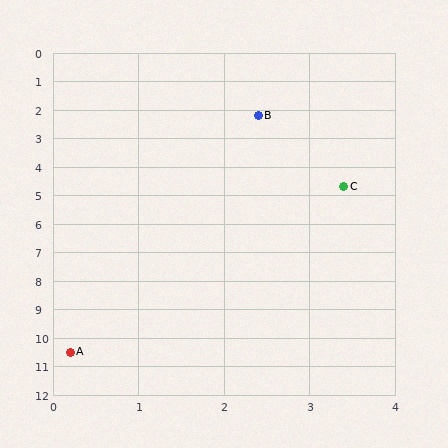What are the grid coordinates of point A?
Point A is at approximately (0.2, 10.5).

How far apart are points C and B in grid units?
Points C and B are about 2.7 grid units apart.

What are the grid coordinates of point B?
Point B is at approximately (2.4, 2.2).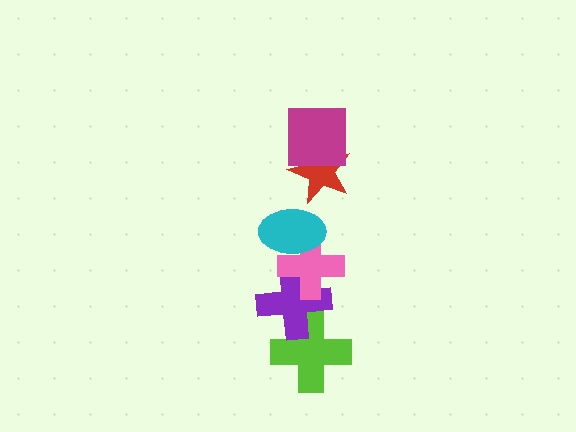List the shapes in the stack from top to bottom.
From top to bottom: the magenta square, the red star, the cyan ellipse, the pink cross, the purple cross, the lime cross.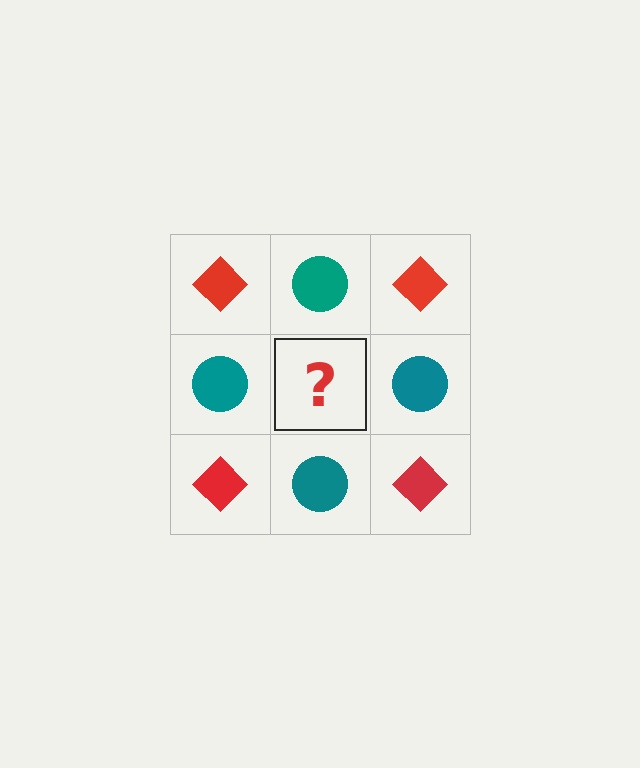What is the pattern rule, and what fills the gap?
The rule is that it alternates red diamond and teal circle in a checkerboard pattern. The gap should be filled with a red diamond.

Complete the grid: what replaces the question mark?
The question mark should be replaced with a red diamond.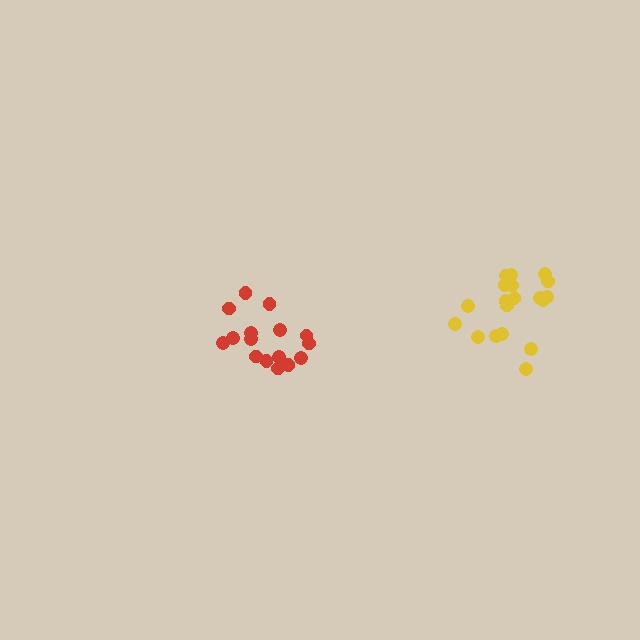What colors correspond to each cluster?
The clusters are colored: red, yellow.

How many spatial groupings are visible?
There are 2 spatial groupings.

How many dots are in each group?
Group 1: 16 dots, Group 2: 19 dots (35 total).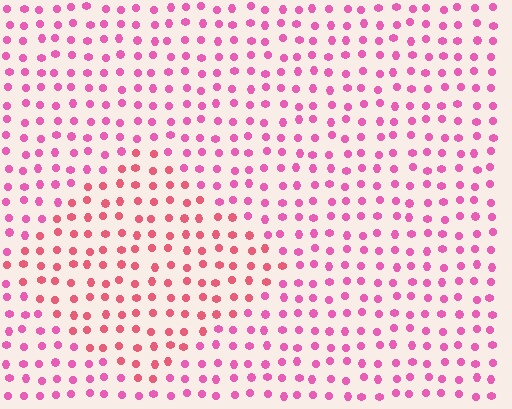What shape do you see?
I see a diamond.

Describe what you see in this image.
The image is filled with small pink elements in a uniform arrangement. A diamond-shaped region is visible where the elements are tinted to a slightly different hue, forming a subtle color boundary.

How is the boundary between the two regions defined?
The boundary is defined purely by a slight shift in hue (about 26 degrees). Spacing, size, and orientation are identical on both sides.